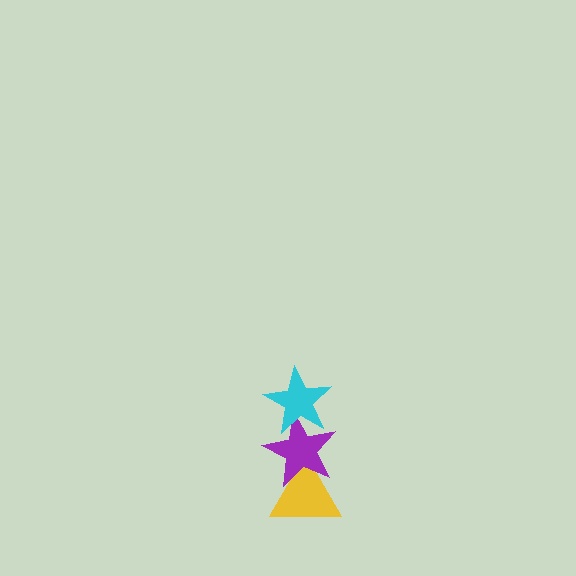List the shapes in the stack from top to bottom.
From top to bottom: the cyan star, the purple star, the yellow triangle.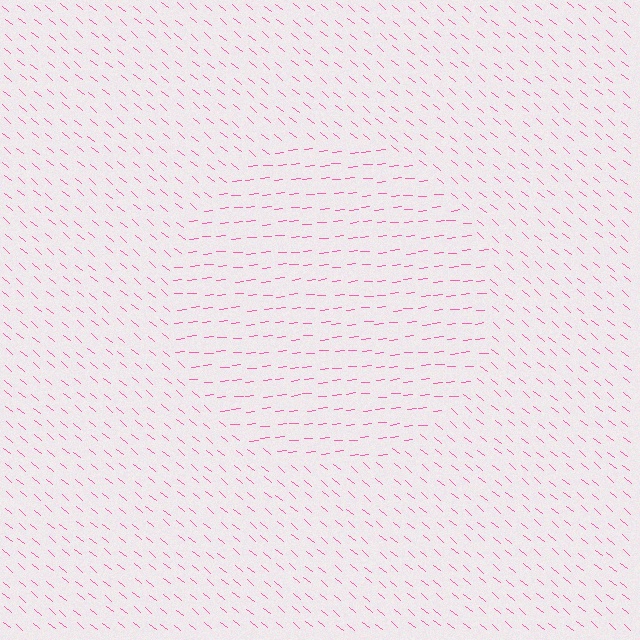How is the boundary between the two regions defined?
The boundary is defined purely by a change in line orientation (approximately 45 degrees difference). All lines are the same color and thickness.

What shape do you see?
I see a circle.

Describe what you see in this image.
The image is filled with small pink line segments. A circle region in the image has lines oriented differently from the surrounding lines, creating a visible texture boundary.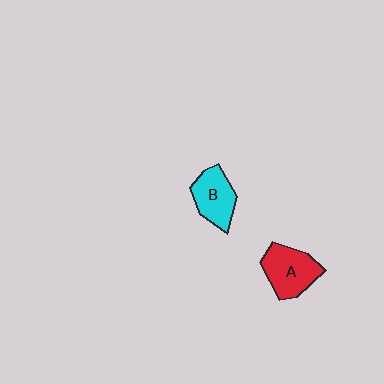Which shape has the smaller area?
Shape B (cyan).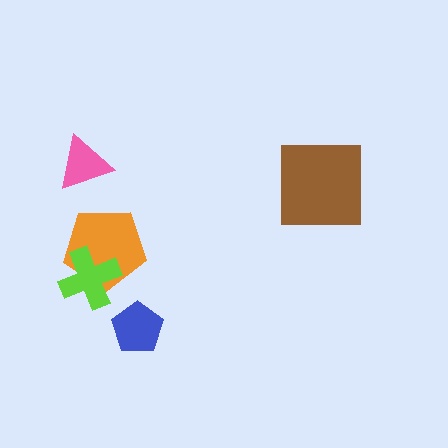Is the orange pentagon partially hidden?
Yes, it is partially covered by another shape.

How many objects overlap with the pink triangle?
0 objects overlap with the pink triangle.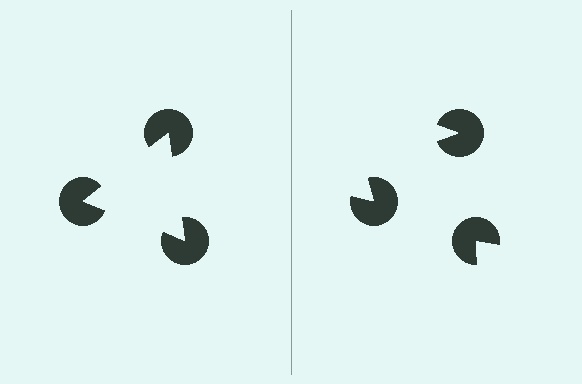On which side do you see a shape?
An illusory triangle appears on the left side. On the right side the wedge cuts are rotated, so no coherent shape forms.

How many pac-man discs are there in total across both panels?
6 — 3 on each side.